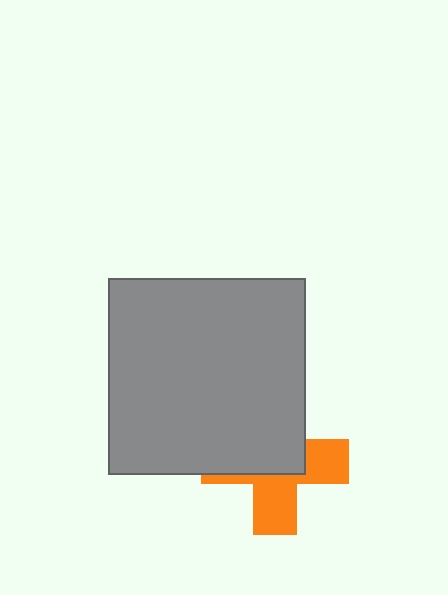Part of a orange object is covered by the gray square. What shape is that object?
It is a cross.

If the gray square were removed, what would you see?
You would see the complete orange cross.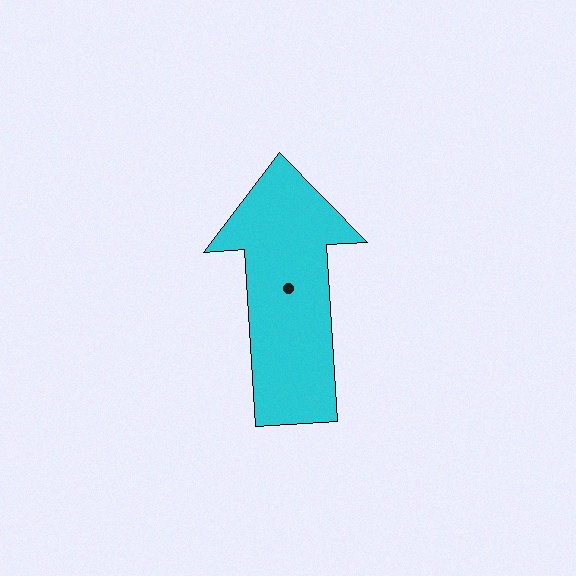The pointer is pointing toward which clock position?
Roughly 12 o'clock.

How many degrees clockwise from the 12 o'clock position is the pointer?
Approximately 356 degrees.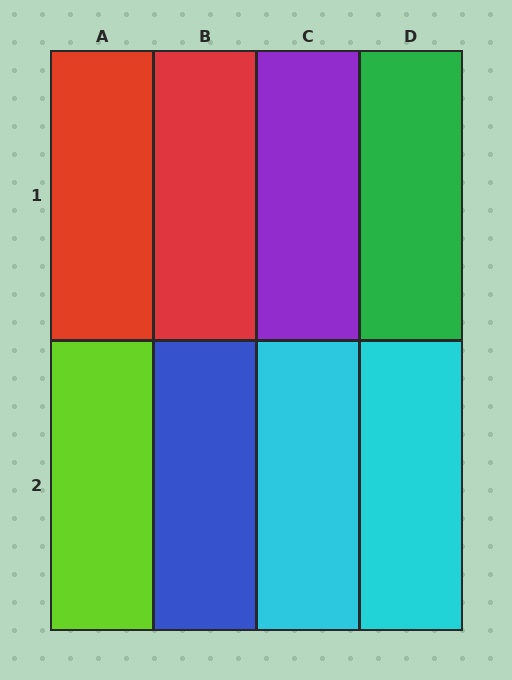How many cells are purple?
1 cell is purple.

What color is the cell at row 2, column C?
Cyan.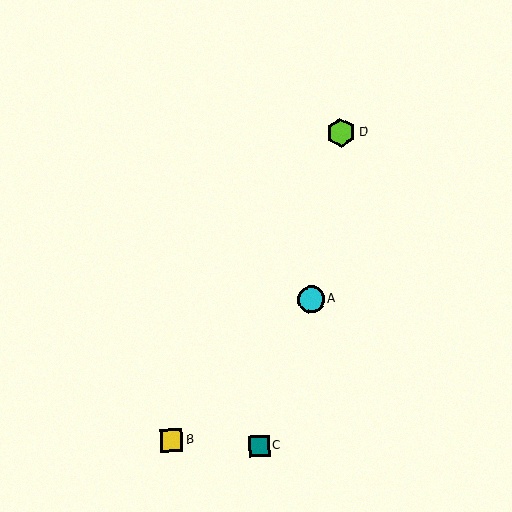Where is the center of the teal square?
The center of the teal square is at (259, 446).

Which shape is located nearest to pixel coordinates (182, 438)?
The yellow square (labeled B) at (171, 440) is nearest to that location.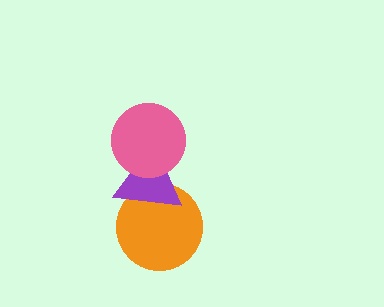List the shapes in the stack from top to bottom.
From top to bottom: the pink circle, the purple triangle, the orange circle.